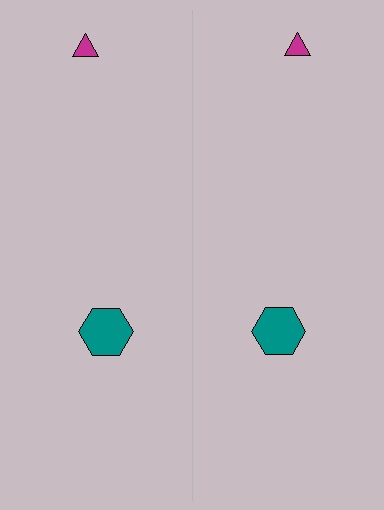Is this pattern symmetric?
Yes, this pattern has bilateral (reflection) symmetry.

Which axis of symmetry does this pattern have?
The pattern has a vertical axis of symmetry running through the center of the image.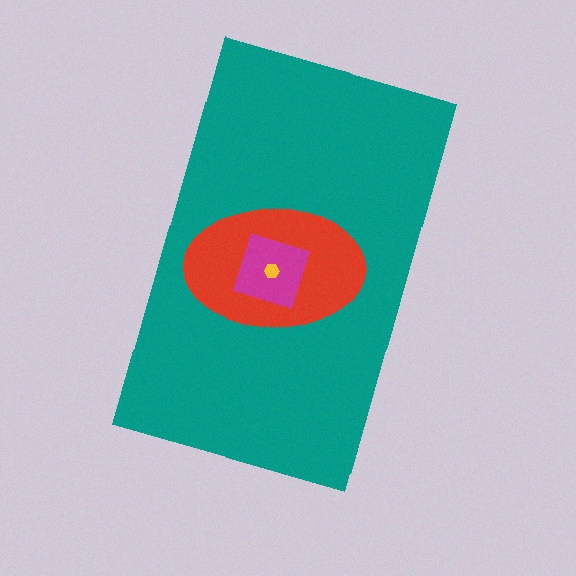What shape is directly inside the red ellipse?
The magenta square.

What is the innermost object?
The yellow hexagon.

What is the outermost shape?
The teal rectangle.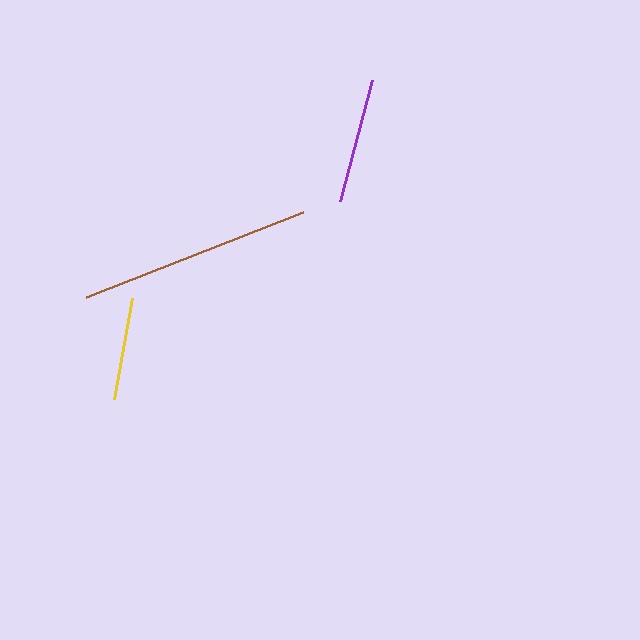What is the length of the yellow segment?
The yellow segment is approximately 102 pixels long.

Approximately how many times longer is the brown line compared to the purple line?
The brown line is approximately 1.9 times the length of the purple line.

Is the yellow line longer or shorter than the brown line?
The brown line is longer than the yellow line.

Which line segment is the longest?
The brown line is the longest at approximately 233 pixels.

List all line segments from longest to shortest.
From longest to shortest: brown, purple, yellow.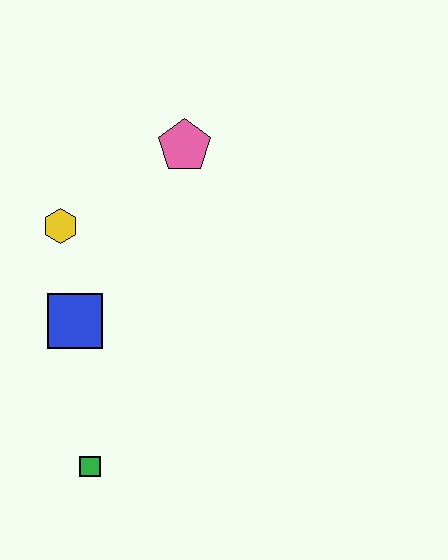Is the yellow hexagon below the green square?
No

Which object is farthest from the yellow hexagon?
The green square is farthest from the yellow hexagon.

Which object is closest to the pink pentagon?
The yellow hexagon is closest to the pink pentagon.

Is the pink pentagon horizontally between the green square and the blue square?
No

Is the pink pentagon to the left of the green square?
No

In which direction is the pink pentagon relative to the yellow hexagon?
The pink pentagon is to the right of the yellow hexagon.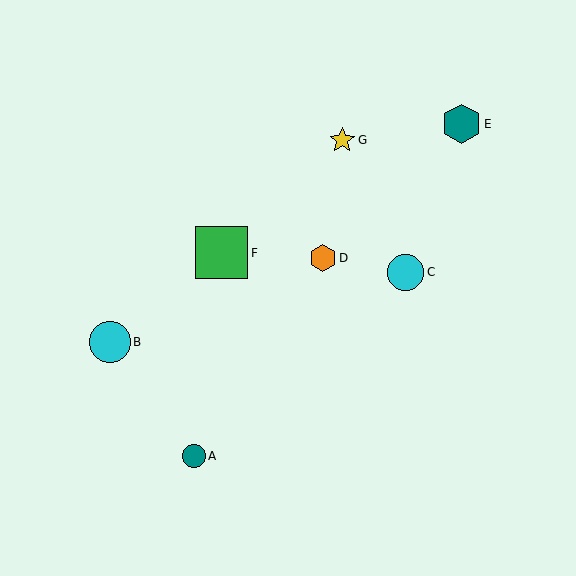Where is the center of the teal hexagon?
The center of the teal hexagon is at (462, 124).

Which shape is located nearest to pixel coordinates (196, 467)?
The teal circle (labeled A) at (194, 456) is nearest to that location.